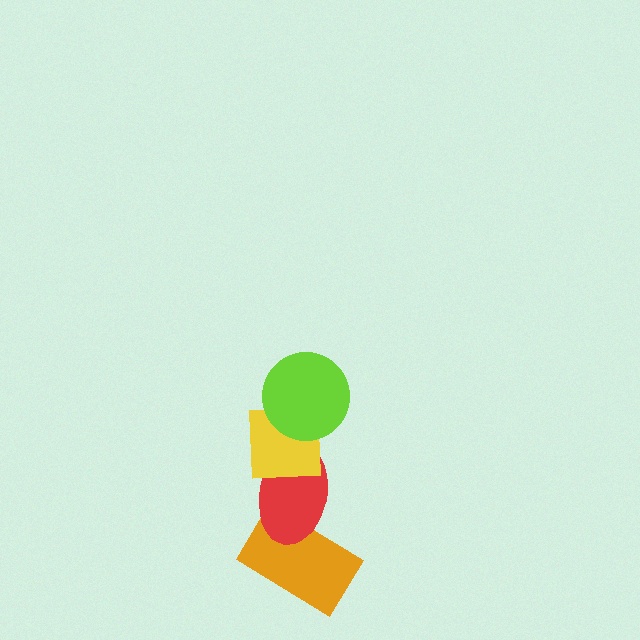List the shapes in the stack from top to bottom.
From top to bottom: the lime circle, the yellow square, the red ellipse, the orange rectangle.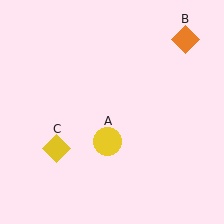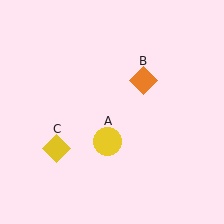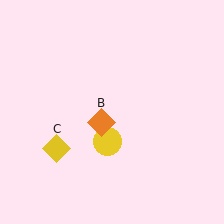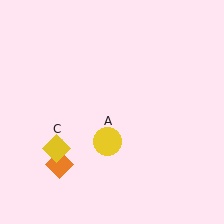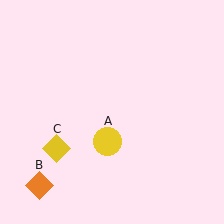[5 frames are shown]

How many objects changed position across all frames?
1 object changed position: orange diamond (object B).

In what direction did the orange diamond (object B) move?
The orange diamond (object B) moved down and to the left.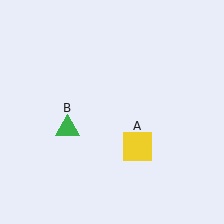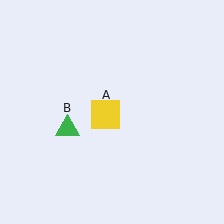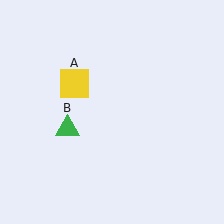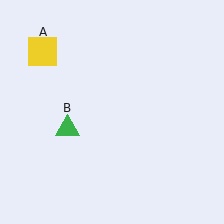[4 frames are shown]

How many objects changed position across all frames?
1 object changed position: yellow square (object A).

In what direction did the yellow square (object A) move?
The yellow square (object A) moved up and to the left.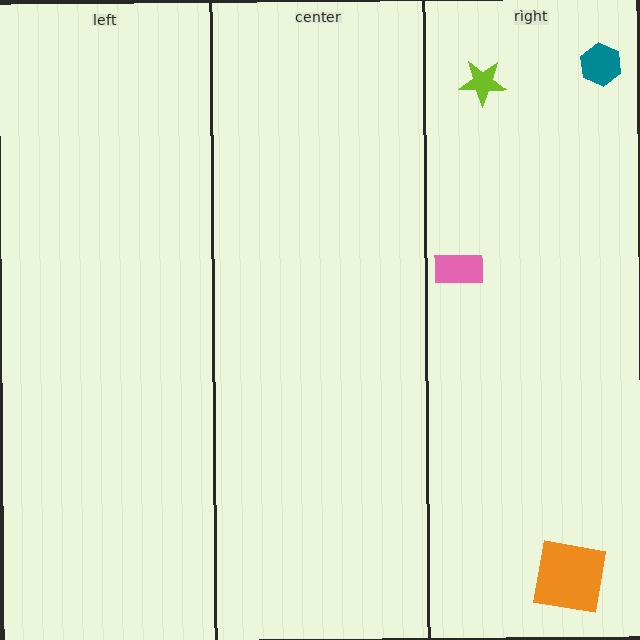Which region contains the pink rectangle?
The right region.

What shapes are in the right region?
The pink rectangle, the teal hexagon, the orange square, the lime star.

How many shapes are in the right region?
4.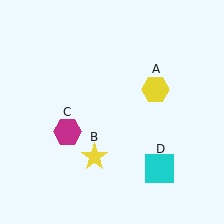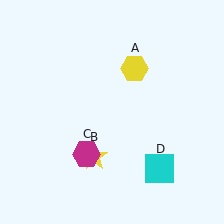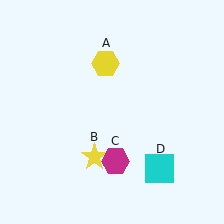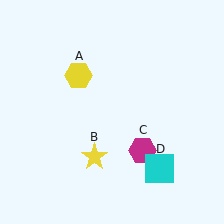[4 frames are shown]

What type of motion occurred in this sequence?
The yellow hexagon (object A), magenta hexagon (object C) rotated counterclockwise around the center of the scene.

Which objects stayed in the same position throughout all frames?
Yellow star (object B) and cyan square (object D) remained stationary.